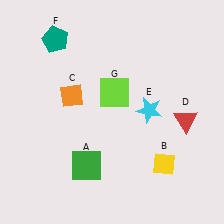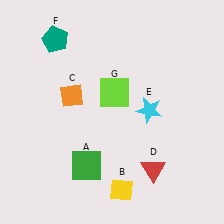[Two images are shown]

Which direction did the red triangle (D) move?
The red triangle (D) moved down.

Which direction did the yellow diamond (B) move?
The yellow diamond (B) moved left.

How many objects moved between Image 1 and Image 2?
2 objects moved between the two images.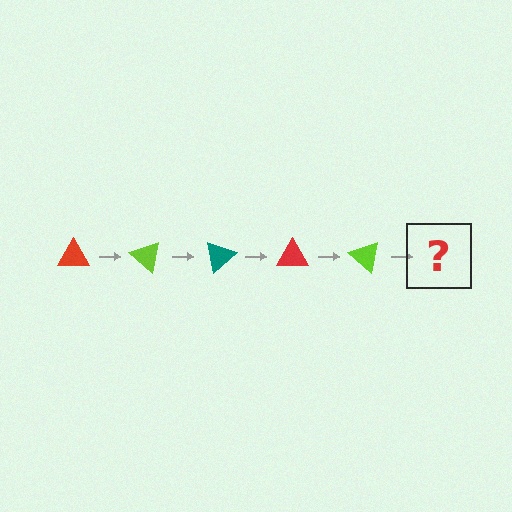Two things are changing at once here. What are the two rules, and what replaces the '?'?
The two rules are that it rotates 40 degrees each step and the color cycles through red, lime, and teal. The '?' should be a teal triangle, rotated 200 degrees from the start.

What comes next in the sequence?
The next element should be a teal triangle, rotated 200 degrees from the start.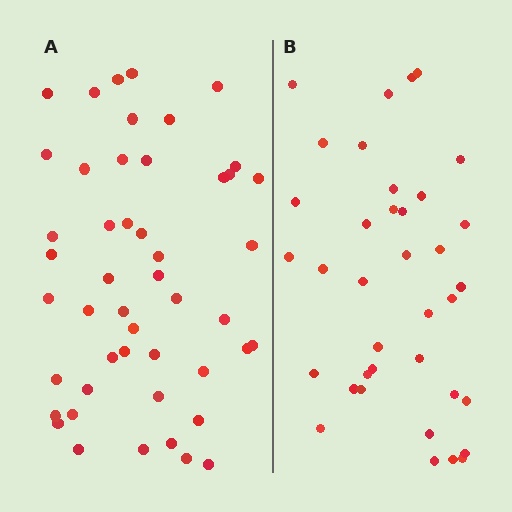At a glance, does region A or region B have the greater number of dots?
Region A (the left region) has more dots.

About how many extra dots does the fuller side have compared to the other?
Region A has roughly 12 or so more dots than region B.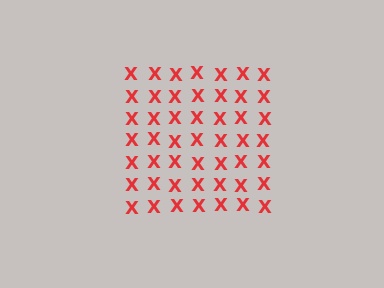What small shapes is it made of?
It is made of small letter X's.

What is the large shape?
The large shape is a square.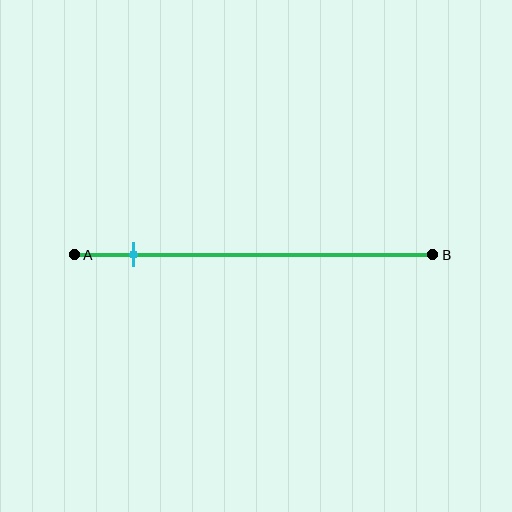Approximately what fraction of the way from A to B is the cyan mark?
The cyan mark is approximately 15% of the way from A to B.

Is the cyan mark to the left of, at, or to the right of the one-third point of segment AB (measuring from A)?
The cyan mark is to the left of the one-third point of segment AB.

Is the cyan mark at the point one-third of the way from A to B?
No, the mark is at about 15% from A, not at the 33% one-third point.